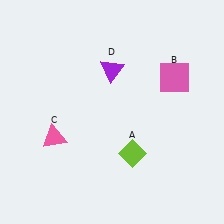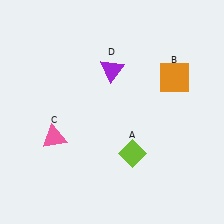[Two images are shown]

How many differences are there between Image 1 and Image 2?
There is 1 difference between the two images.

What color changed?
The square (B) changed from pink in Image 1 to orange in Image 2.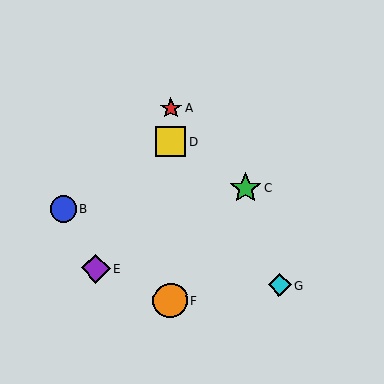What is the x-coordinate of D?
Object D is at x≈171.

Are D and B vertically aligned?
No, D is at x≈171 and B is at x≈63.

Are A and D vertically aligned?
Yes, both are at x≈171.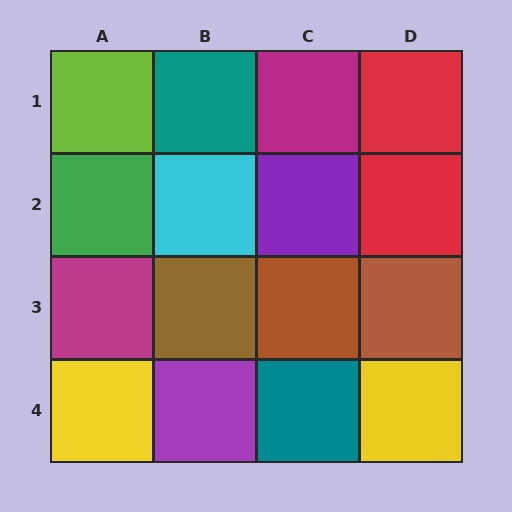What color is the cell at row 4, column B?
Purple.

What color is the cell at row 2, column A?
Green.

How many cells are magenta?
2 cells are magenta.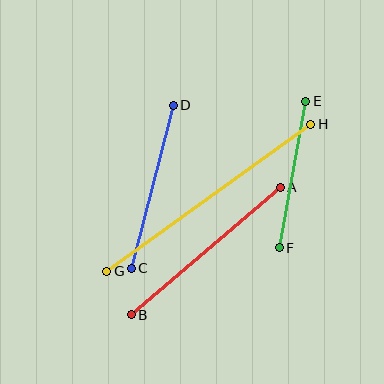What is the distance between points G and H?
The distance is approximately 252 pixels.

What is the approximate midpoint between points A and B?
The midpoint is at approximately (206, 251) pixels.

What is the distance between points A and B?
The distance is approximately 196 pixels.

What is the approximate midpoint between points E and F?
The midpoint is at approximately (292, 175) pixels.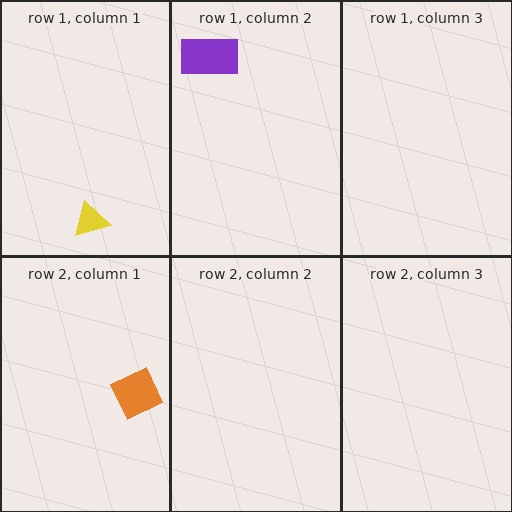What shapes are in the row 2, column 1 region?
The orange diamond.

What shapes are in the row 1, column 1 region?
The yellow triangle.